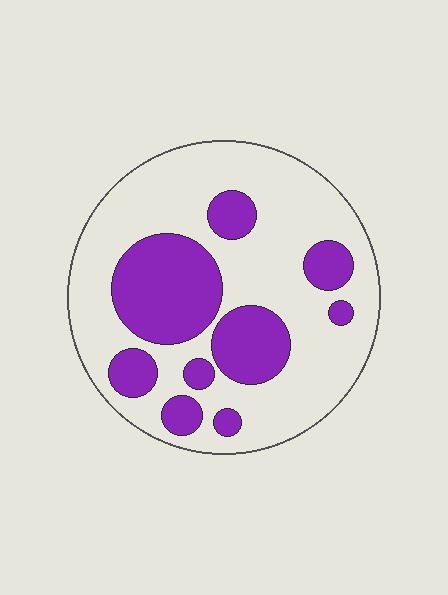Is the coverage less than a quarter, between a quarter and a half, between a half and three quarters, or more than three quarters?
Between a quarter and a half.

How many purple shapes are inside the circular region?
9.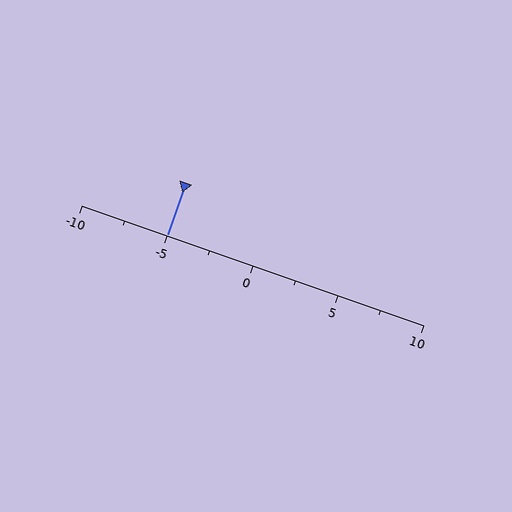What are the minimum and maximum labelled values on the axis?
The axis runs from -10 to 10.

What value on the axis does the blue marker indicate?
The marker indicates approximately -5.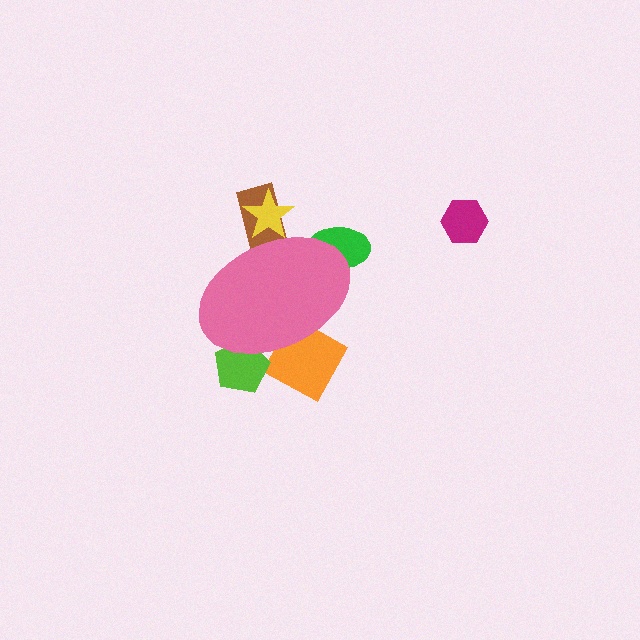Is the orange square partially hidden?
Yes, the orange square is partially hidden behind the pink ellipse.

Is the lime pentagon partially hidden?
Yes, the lime pentagon is partially hidden behind the pink ellipse.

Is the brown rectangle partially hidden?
Yes, the brown rectangle is partially hidden behind the pink ellipse.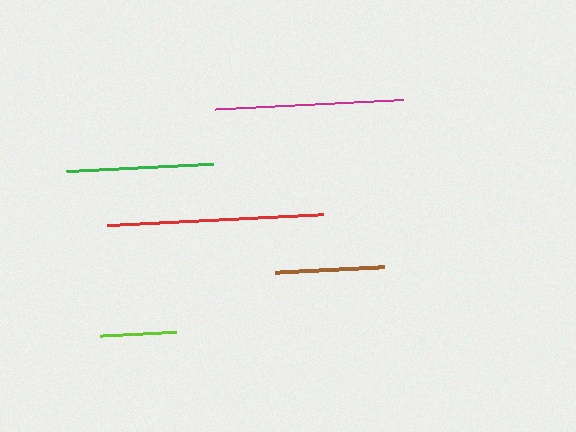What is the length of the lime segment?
The lime segment is approximately 76 pixels long.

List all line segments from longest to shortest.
From longest to shortest: red, magenta, green, brown, lime.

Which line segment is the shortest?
The lime line is the shortest at approximately 76 pixels.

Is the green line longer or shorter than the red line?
The red line is longer than the green line.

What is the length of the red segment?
The red segment is approximately 215 pixels long.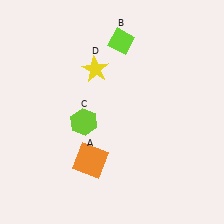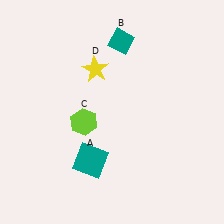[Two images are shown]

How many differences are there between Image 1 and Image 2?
There are 2 differences between the two images.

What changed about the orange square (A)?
In Image 1, A is orange. In Image 2, it changed to teal.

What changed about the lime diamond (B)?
In Image 1, B is lime. In Image 2, it changed to teal.